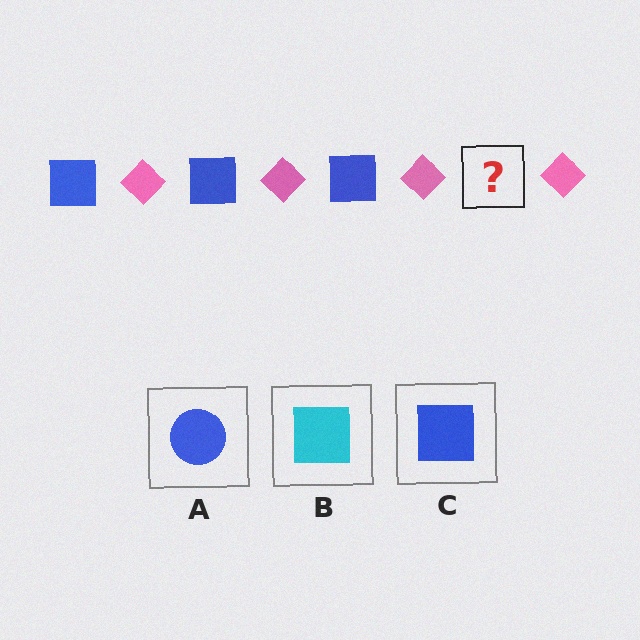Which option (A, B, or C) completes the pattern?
C.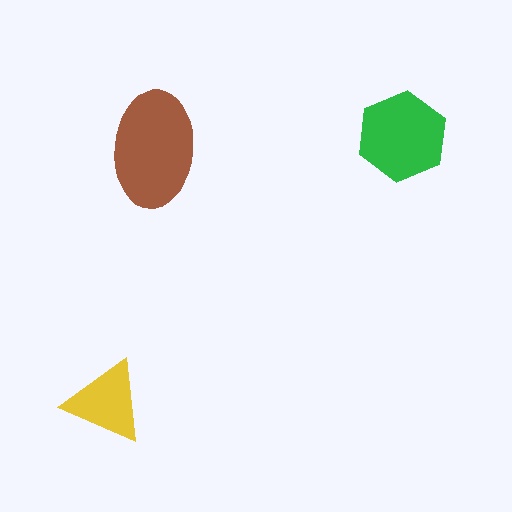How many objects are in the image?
There are 3 objects in the image.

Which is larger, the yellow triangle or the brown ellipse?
The brown ellipse.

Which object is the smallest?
The yellow triangle.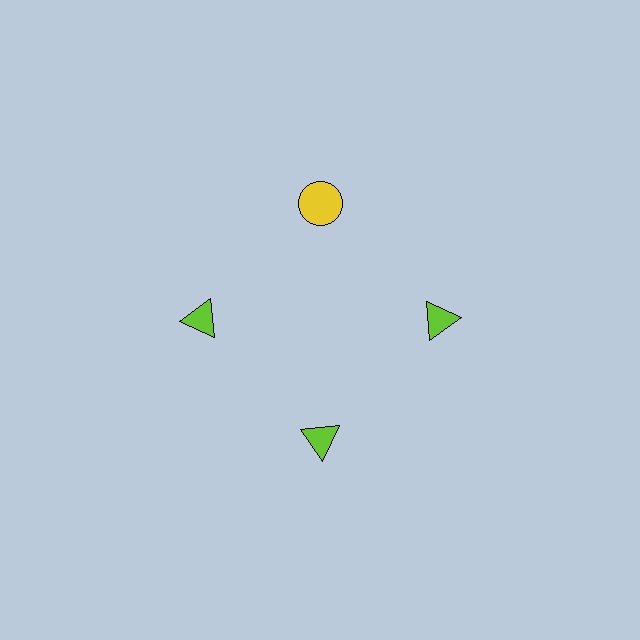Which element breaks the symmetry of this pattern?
The yellow circle at roughly the 12 o'clock position breaks the symmetry. All other shapes are lime triangles.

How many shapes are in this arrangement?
There are 4 shapes arranged in a ring pattern.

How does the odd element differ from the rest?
It differs in both color (yellow instead of lime) and shape (circle instead of triangle).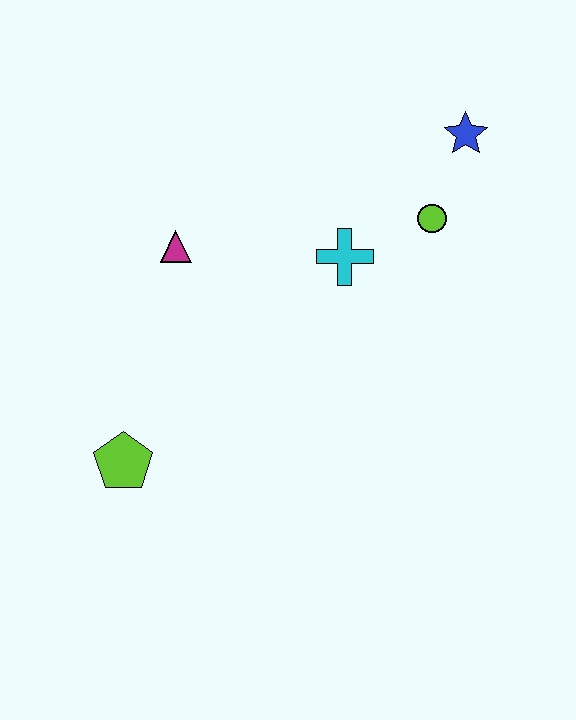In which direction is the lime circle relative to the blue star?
The lime circle is below the blue star.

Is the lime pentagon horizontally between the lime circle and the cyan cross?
No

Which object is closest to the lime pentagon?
The magenta triangle is closest to the lime pentagon.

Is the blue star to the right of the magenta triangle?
Yes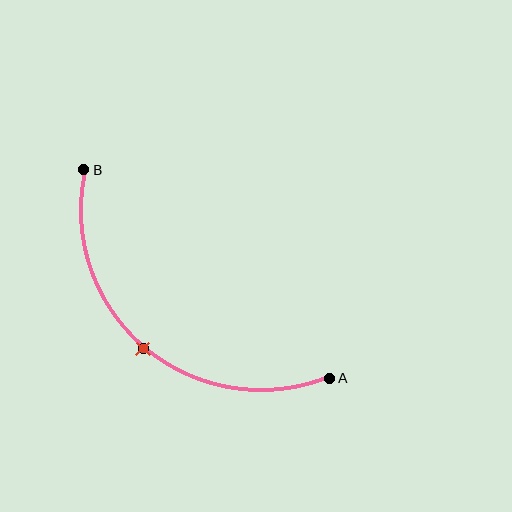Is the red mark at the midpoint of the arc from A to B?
Yes. The red mark lies on the arc at equal arc-length from both A and B — it is the arc midpoint.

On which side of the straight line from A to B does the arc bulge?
The arc bulges below and to the left of the straight line connecting A and B.